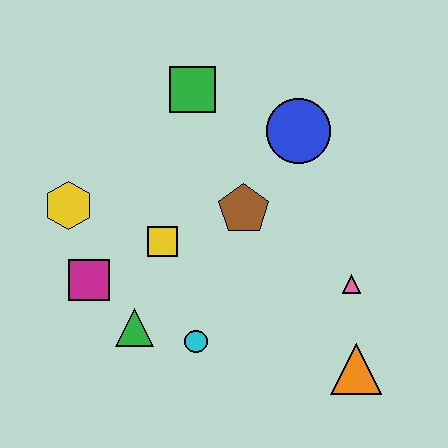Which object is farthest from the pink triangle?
The yellow hexagon is farthest from the pink triangle.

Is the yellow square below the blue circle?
Yes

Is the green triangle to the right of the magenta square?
Yes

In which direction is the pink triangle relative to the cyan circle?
The pink triangle is to the right of the cyan circle.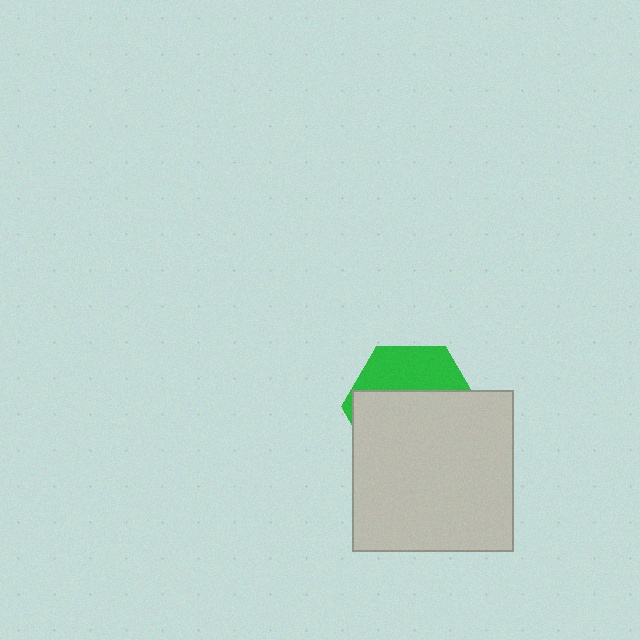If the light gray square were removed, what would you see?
You would see the complete green hexagon.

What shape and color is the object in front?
The object in front is a light gray square.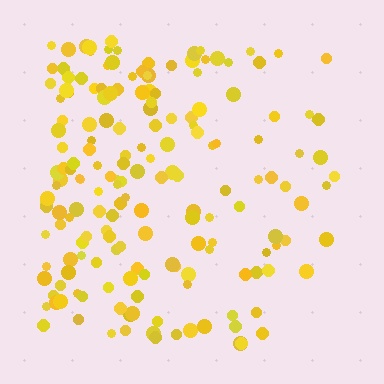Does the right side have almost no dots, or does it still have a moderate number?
Still a moderate number, just noticeably fewer than the left.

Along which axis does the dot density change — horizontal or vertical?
Horizontal.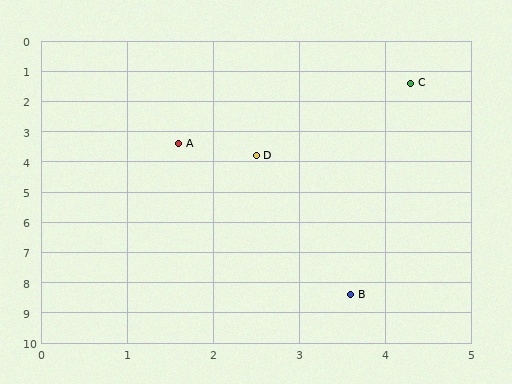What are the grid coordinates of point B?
Point B is at approximately (3.6, 8.4).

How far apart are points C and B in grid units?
Points C and B are about 7.0 grid units apart.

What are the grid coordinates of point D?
Point D is at approximately (2.5, 3.8).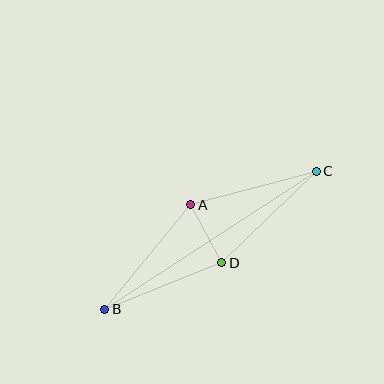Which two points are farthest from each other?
Points B and C are farthest from each other.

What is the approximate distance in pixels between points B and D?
The distance between B and D is approximately 126 pixels.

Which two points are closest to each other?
Points A and D are closest to each other.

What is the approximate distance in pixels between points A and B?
The distance between A and B is approximately 135 pixels.